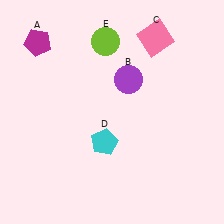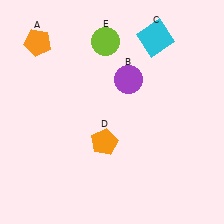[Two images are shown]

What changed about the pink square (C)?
In Image 1, C is pink. In Image 2, it changed to cyan.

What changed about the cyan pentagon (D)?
In Image 1, D is cyan. In Image 2, it changed to orange.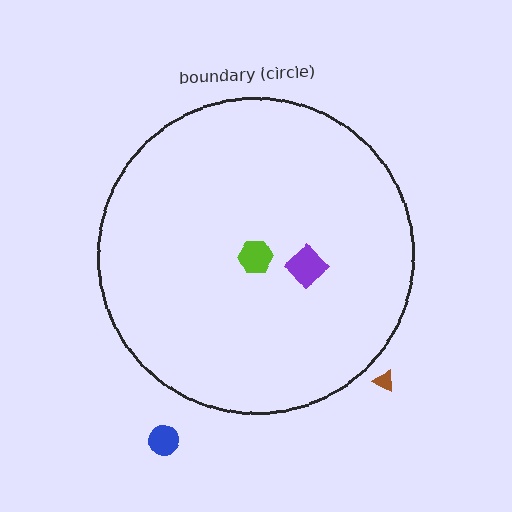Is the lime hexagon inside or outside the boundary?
Inside.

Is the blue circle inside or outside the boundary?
Outside.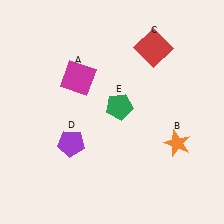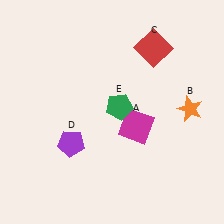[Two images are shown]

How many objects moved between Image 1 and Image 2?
2 objects moved between the two images.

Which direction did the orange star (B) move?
The orange star (B) moved up.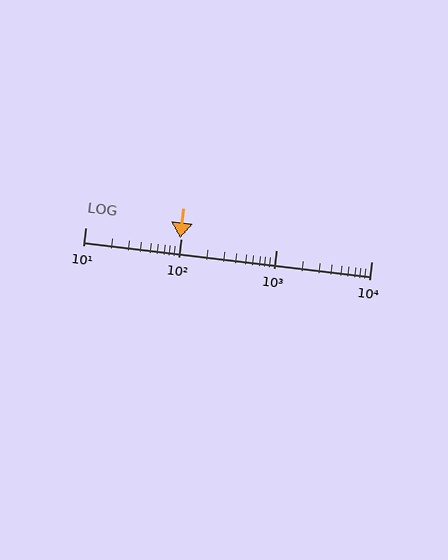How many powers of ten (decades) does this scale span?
The scale spans 3 decades, from 10 to 10000.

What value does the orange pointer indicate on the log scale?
The pointer indicates approximately 99.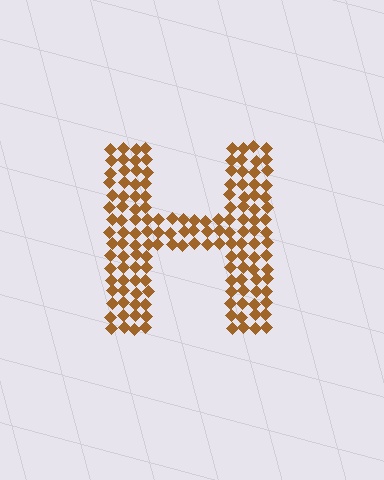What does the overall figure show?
The overall figure shows the letter H.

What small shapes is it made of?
It is made of small diamonds.